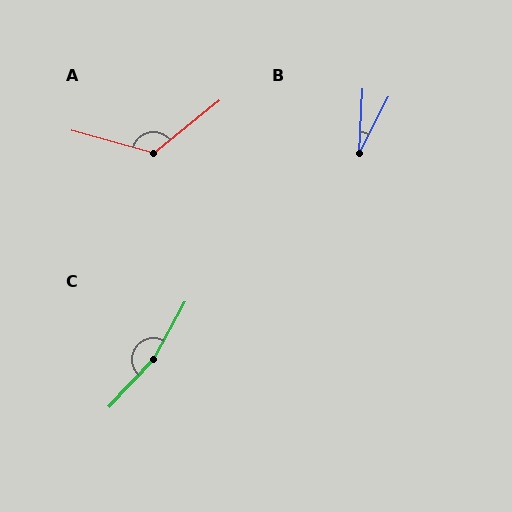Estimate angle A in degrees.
Approximately 126 degrees.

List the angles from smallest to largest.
B (25°), A (126°), C (166°).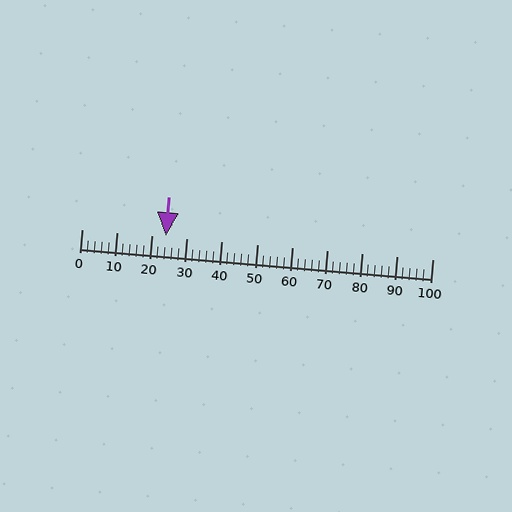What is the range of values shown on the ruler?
The ruler shows values from 0 to 100.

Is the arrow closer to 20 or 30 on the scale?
The arrow is closer to 20.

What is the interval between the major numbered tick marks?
The major tick marks are spaced 10 units apart.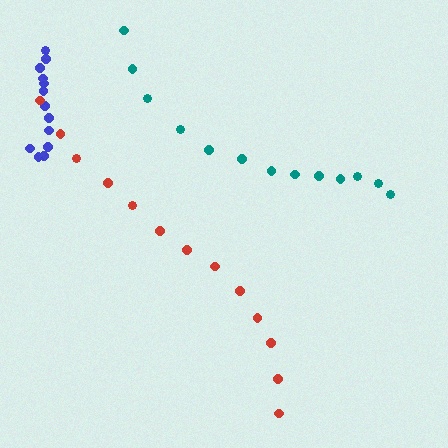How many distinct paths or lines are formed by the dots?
There are 3 distinct paths.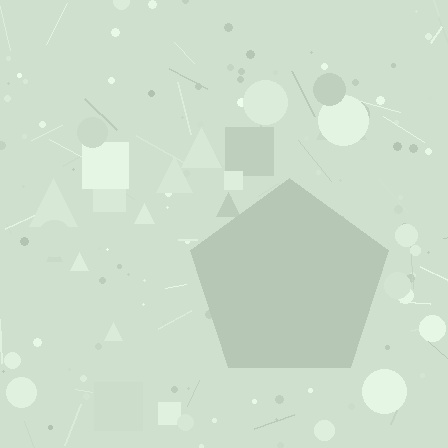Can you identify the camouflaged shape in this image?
The camouflaged shape is a pentagon.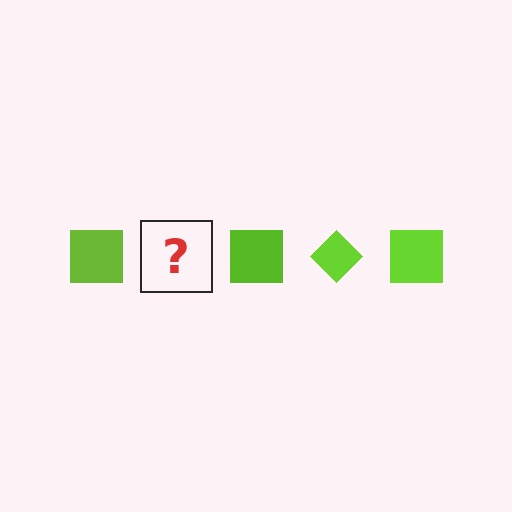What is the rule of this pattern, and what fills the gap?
The rule is that the pattern cycles through square, diamond shapes in lime. The gap should be filled with a lime diamond.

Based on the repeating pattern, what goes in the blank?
The blank should be a lime diamond.